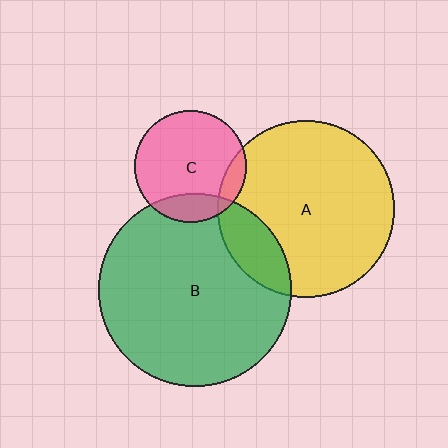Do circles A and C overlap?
Yes.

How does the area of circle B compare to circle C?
Approximately 3.0 times.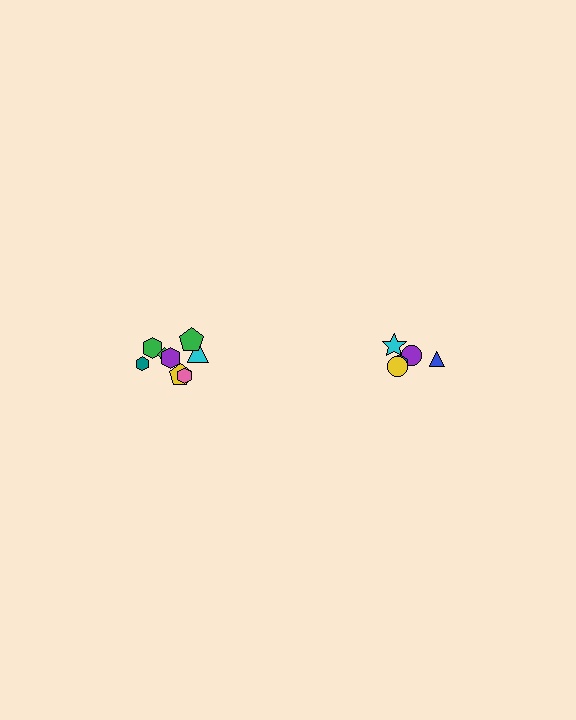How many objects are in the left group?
There are 8 objects.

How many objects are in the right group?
There are 5 objects.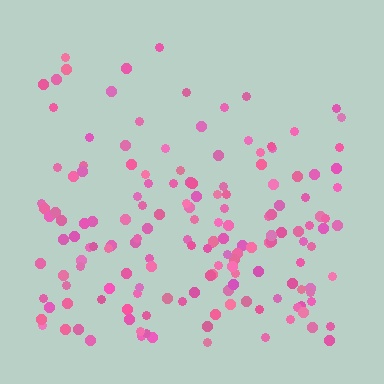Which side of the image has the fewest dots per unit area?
The top.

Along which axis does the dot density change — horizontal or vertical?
Vertical.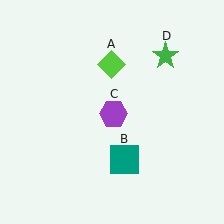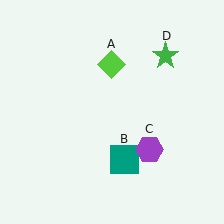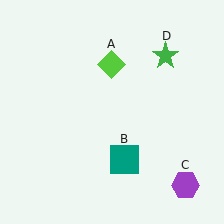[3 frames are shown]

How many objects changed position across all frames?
1 object changed position: purple hexagon (object C).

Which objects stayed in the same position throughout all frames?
Lime diamond (object A) and teal square (object B) and green star (object D) remained stationary.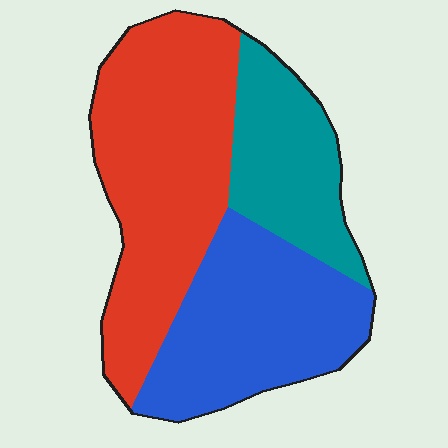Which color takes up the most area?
Red, at roughly 45%.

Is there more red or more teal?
Red.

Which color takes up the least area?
Teal, at roughly 20%.